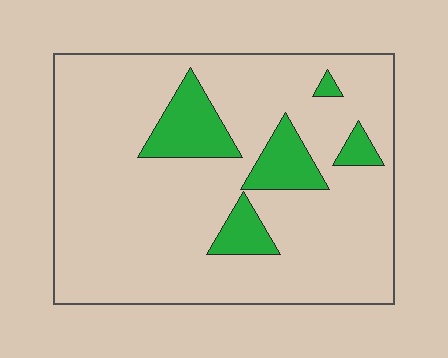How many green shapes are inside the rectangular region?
5.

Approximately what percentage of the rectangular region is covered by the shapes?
Approximately 15%.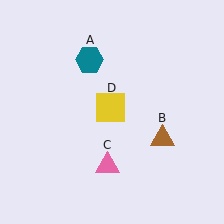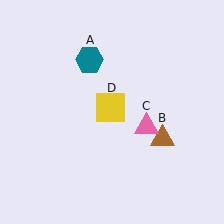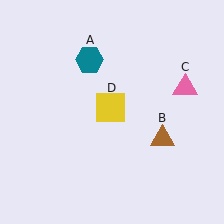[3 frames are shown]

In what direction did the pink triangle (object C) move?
The pink triangle (object C) moved up and to the right.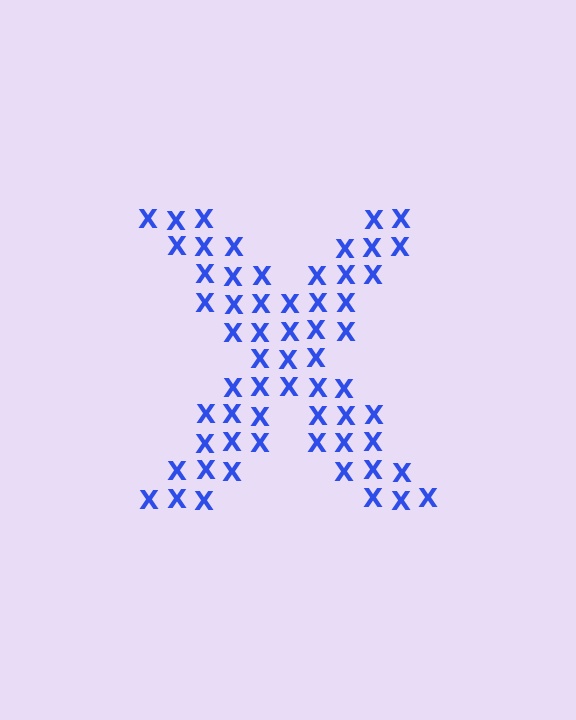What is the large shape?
The large shape is the letter X.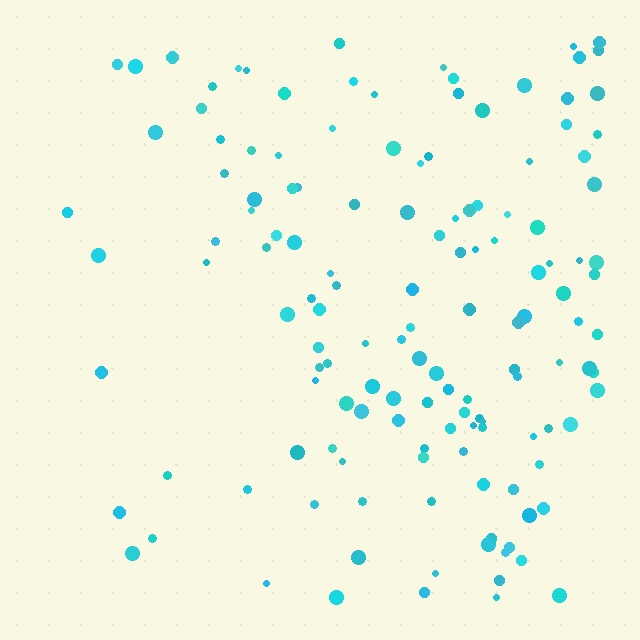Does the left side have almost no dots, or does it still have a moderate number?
Still a moderate number, just noticeably fewer than the right.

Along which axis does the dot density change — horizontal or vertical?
Horizontal.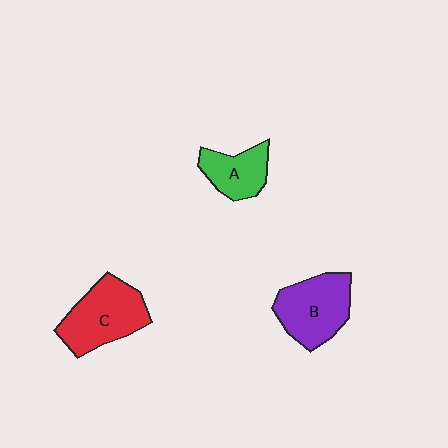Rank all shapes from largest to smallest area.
From largest to smallest: C (red), B (purple), A (green).